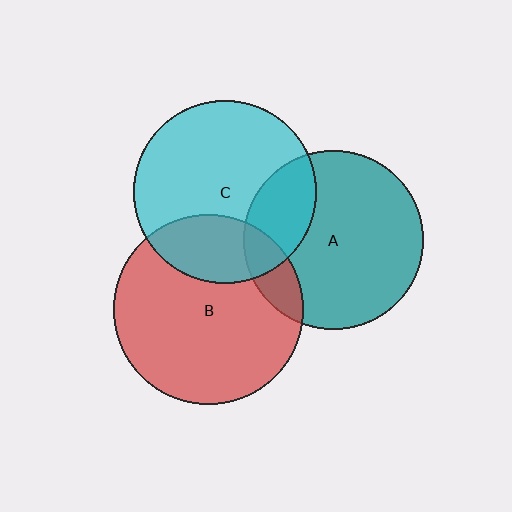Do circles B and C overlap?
Yes.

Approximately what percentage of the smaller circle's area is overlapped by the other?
Approximately 25%.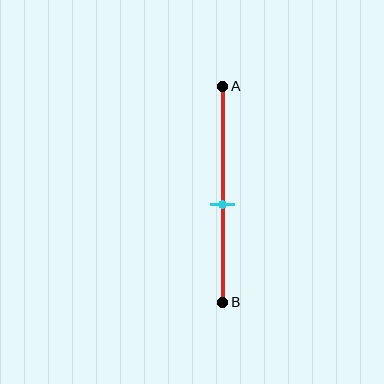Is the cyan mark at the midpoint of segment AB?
No, the mark is at about 55% from A, not at the 50% midpoint.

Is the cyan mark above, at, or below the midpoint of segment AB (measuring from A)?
The cyan mark is below the midpoint of segment AB.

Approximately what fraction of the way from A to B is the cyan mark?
The cyan mark is approximately 55% of the way from A to B.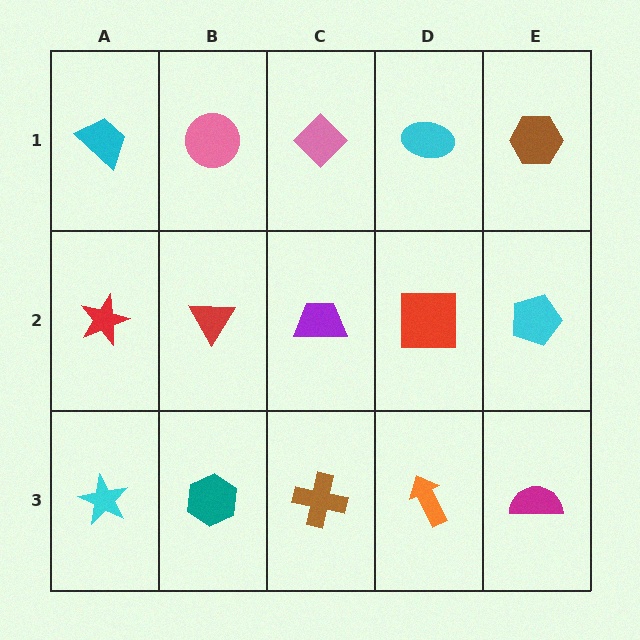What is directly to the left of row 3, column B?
A cyan star.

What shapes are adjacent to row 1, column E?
A cyan pentagon (row 2, column E), a cyan ellipse (row 1, column D).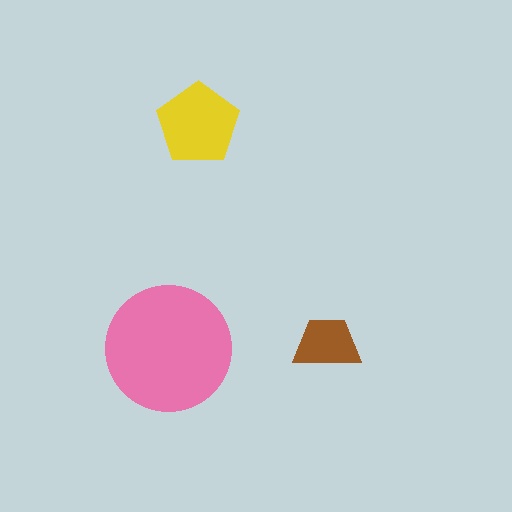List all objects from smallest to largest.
The brown trapezoid, the yellow pentagon, the pink circle.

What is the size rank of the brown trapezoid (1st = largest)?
3rd.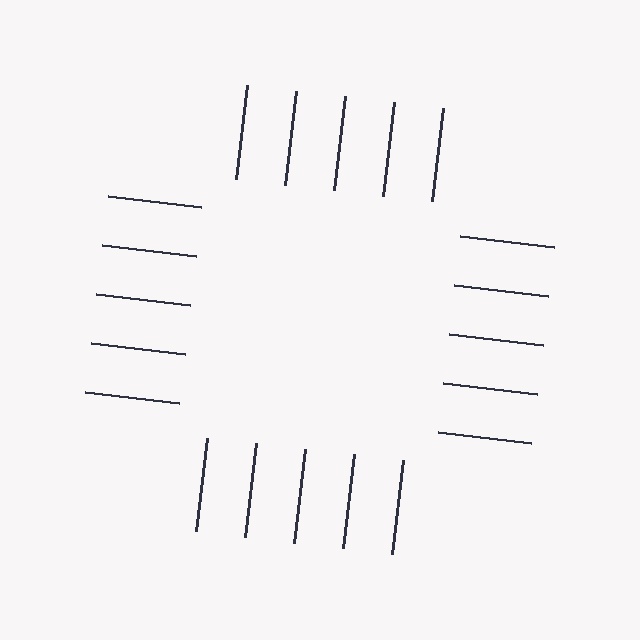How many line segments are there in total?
20 — 5 along each of the 4 edges.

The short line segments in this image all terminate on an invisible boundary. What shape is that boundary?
An illusory square — the line segments terminate on its edges but no continuous stroke is drawn.